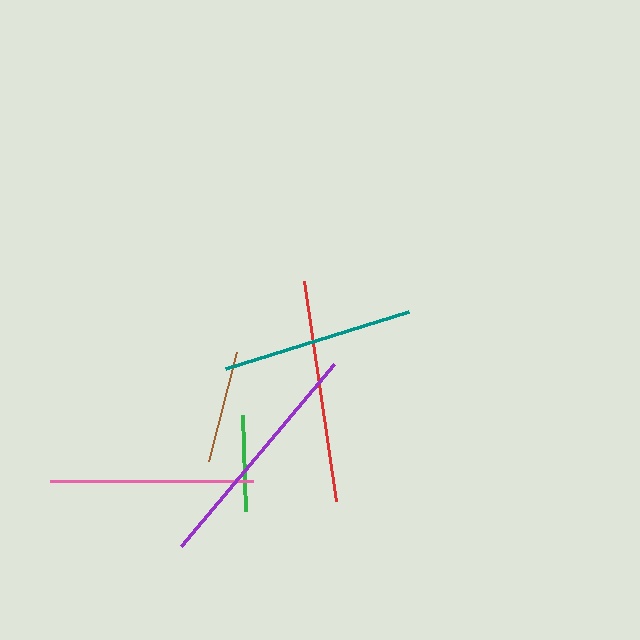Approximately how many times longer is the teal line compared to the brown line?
The teal line is approximately 1.7 times the length of the brown line.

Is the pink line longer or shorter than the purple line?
The purple line is longer than the pink line.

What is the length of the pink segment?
The pink segment is approximately 203 pixels long.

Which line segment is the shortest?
The green line is the shortest at approximately 96 pixels.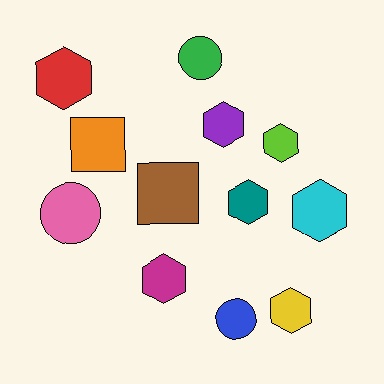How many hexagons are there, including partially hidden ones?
There are 7 hexagons.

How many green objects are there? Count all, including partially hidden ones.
There is 1 green object.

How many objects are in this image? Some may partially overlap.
There are 12 objects.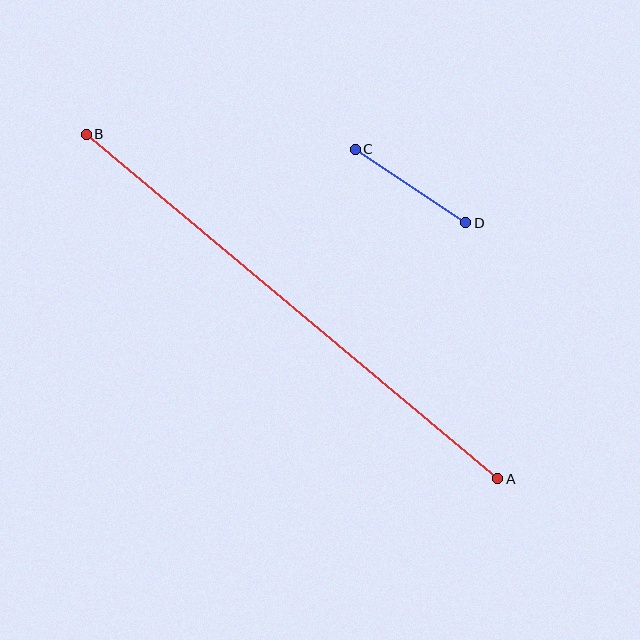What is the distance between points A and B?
The distance is approximately 537 pixels.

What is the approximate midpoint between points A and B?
The midpoint is at approximately (292, 307) pixels.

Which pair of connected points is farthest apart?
Points A and B are farthest apart.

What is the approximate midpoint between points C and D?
The midpoint is at approximately (411, 186) pixels.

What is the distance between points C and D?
The distance is approximately 133 pixels.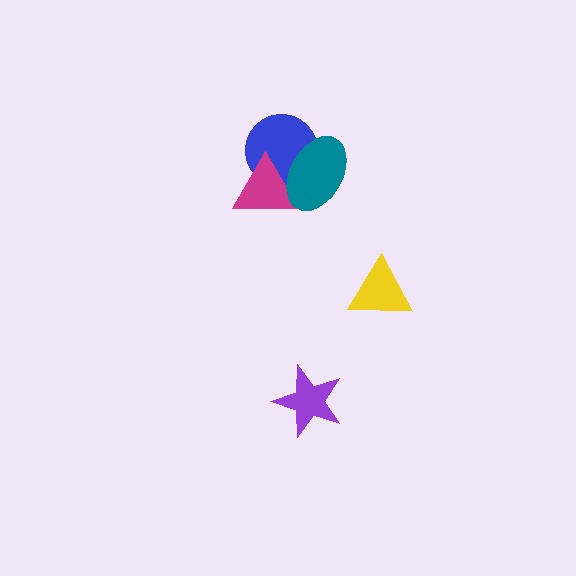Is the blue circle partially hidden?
Yes, it is partially covered by another shape.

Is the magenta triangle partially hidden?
Yes, it is partially covered by another shape.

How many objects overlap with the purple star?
0 objects overlap with the purple star.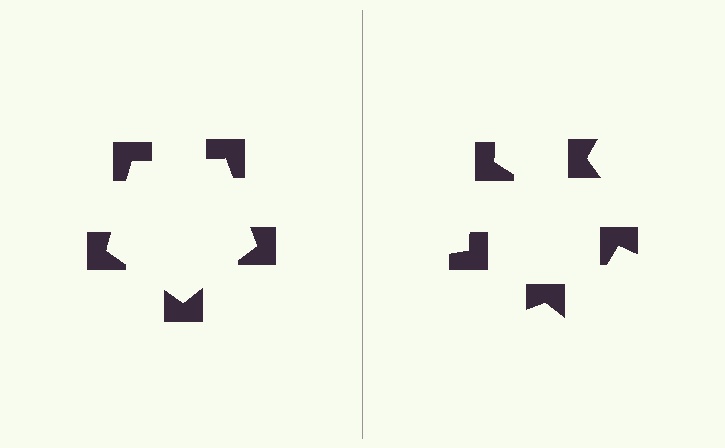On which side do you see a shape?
An illusory pentagon appears on the left side. On the right side the wedge cuts are rotated, so no coherent shape forms.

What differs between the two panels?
The notched squares are positioned identically on both sides; only the wedge orientations differ. On the left they align to a pentagon; on the right they are misaligned.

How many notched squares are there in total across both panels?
10 — 5 on each side.